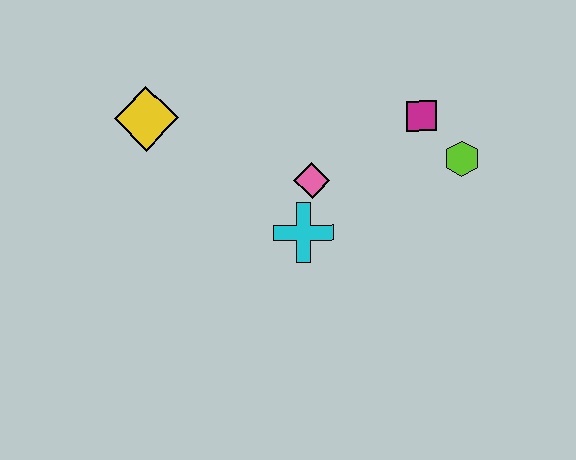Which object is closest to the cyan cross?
The pink diamond is closest to the cyan cross.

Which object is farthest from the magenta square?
The yellow diamond is farthest from the magenta square.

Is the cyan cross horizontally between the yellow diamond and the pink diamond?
Yes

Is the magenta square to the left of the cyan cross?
No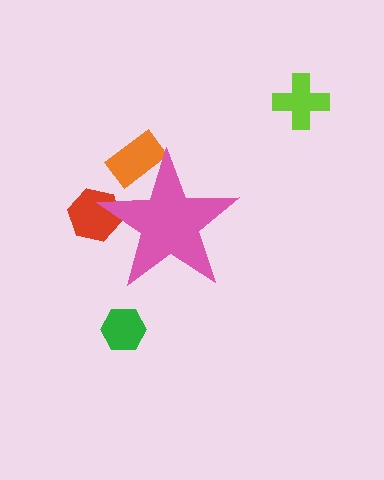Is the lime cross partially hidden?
No, the lime cross is fully visible.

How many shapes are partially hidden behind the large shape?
2 shapes are partially hidden.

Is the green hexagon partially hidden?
No, the green hexagon is fully visible.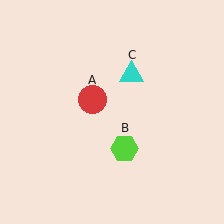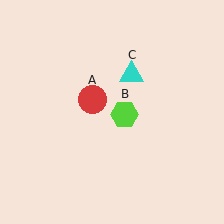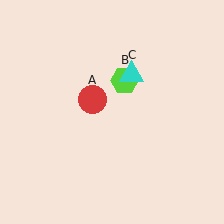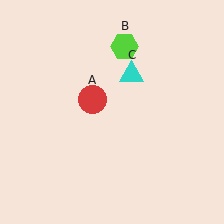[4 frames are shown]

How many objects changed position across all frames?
1 object changed position: lime hexagon (object B).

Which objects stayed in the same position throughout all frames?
Red circle (object A) and cyan triangle (object C) remained stationary.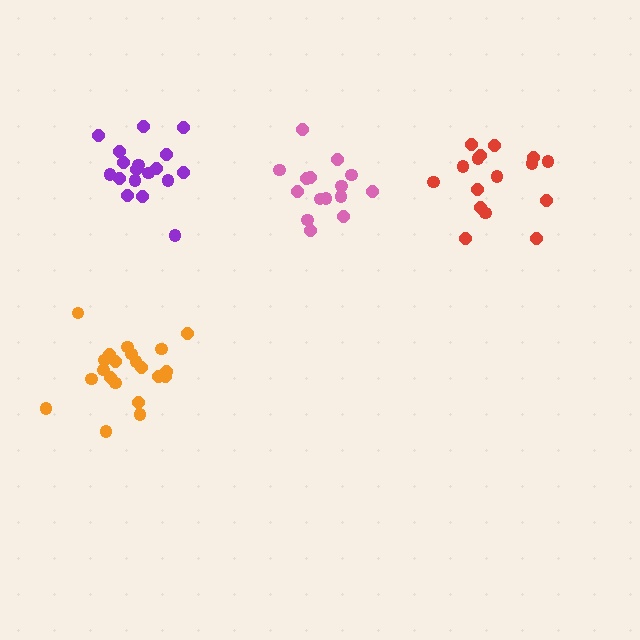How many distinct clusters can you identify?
There are 4 distinct clusters.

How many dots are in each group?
Group 1: 21 dots, Group 2: 16 dots, Group 3: 18 dots, Group 4: 15 dots (70 total).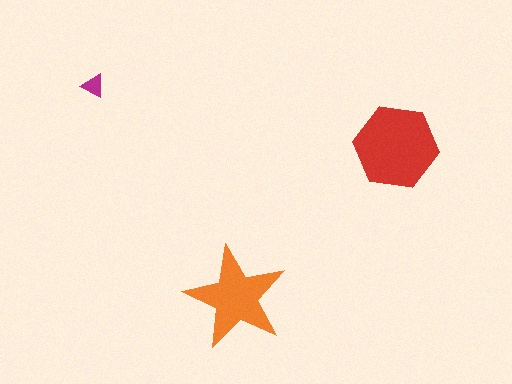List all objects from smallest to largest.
The magenta triangle, the orange star, the red hexagon.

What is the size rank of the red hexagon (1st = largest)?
1st.